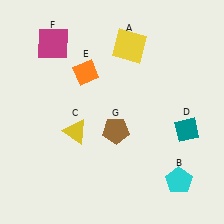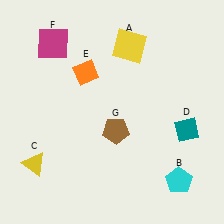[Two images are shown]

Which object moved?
The yellow triangle (C) moved left.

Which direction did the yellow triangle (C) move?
The yellow triangle (C) moved left.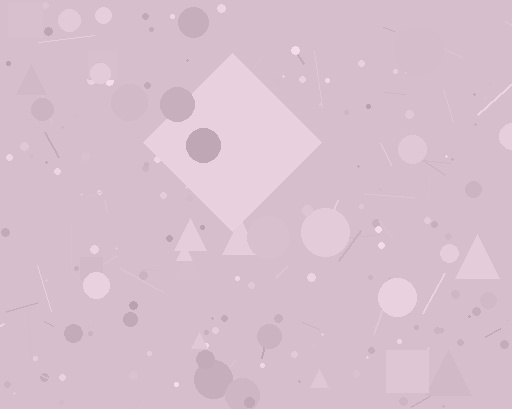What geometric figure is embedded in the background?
A diamond is embedded in the background.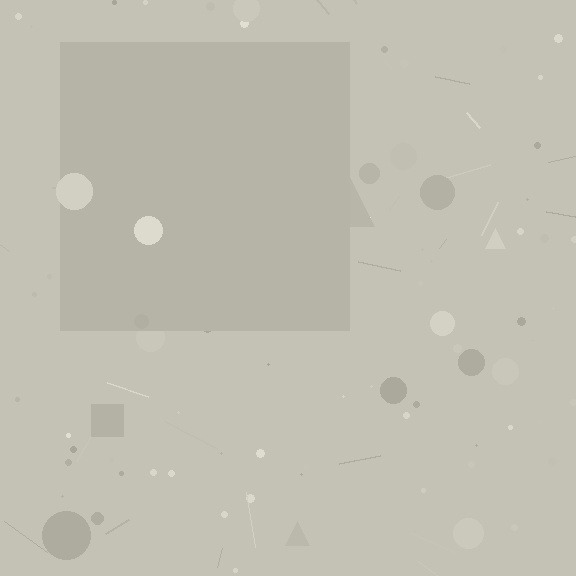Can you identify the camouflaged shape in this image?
The camouflaged shape is a square.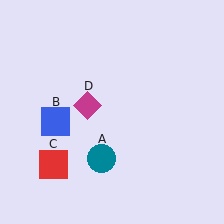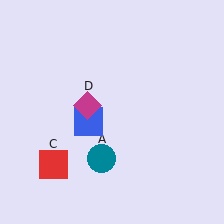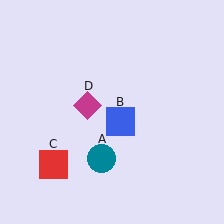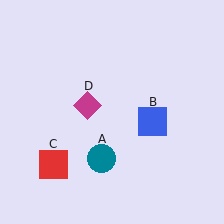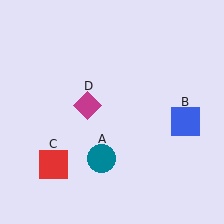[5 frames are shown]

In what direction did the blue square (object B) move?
The blue square (object B) moved right.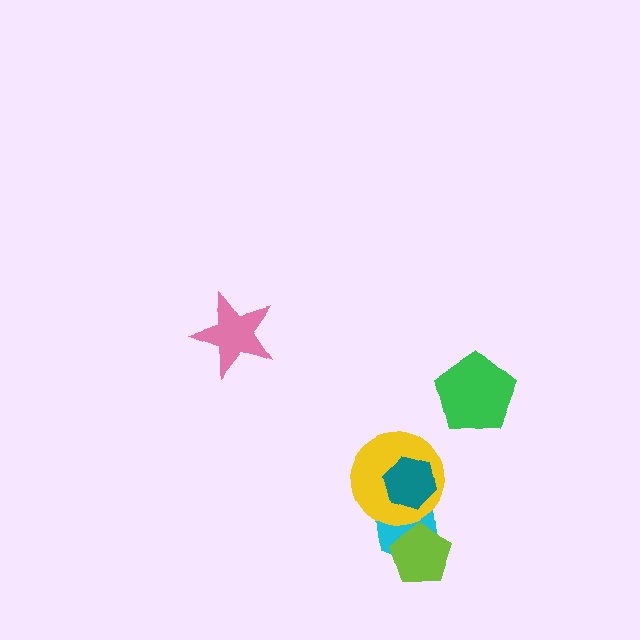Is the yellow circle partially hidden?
Yes, it is partially covered by another shape.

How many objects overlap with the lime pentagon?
1 object overlaps with the lime pentagon.